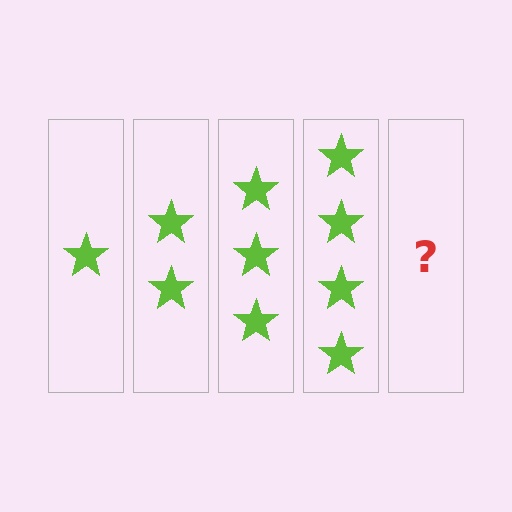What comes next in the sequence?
The next element should be 5 stars.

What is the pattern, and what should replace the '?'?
The pattern is that each step adds one more star. The '?' should be 5 stars.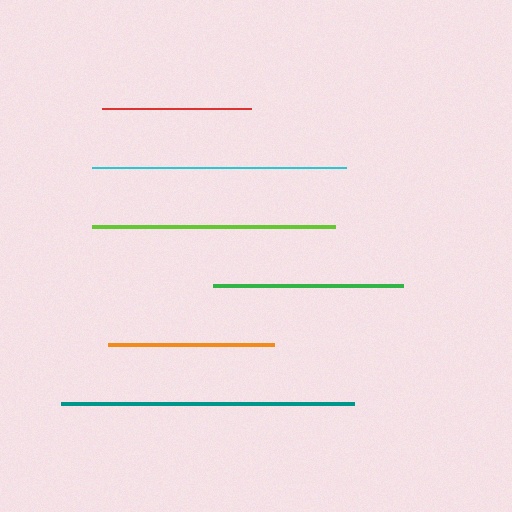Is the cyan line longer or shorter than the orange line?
The cyan line is longer than the orange line.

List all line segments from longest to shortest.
From longest to shortest: teal, cyan, lime, green, orange, red.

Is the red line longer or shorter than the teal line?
The teal line is longer than the red line.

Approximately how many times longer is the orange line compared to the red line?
The orange line is approximately 1.1 times the length of the red line.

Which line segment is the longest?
The teal line is the longest at approximately 293 pixels.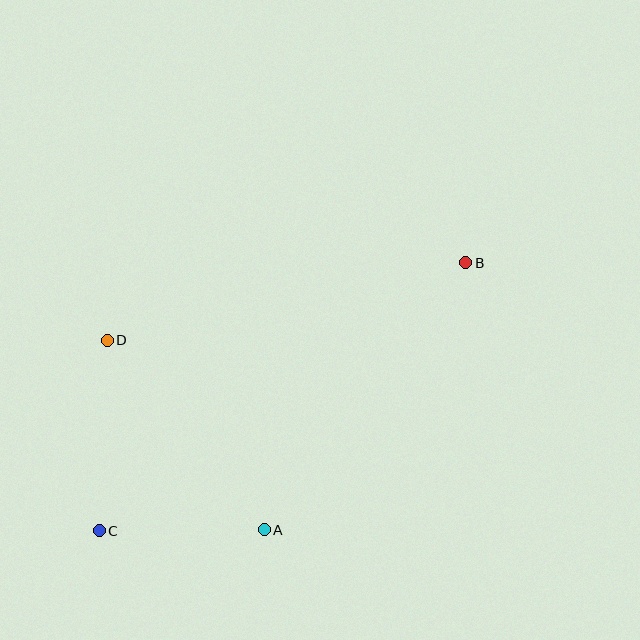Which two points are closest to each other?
Points A and C are closest to each other.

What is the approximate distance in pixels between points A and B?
The distance between A and B is approximately 334 pixels.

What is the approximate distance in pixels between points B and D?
The distance between B and D is approximately 367 pixels.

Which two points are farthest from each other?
Points B and C are farthest from each other.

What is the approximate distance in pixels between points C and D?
The distance between C and D is approximately 190 pixels.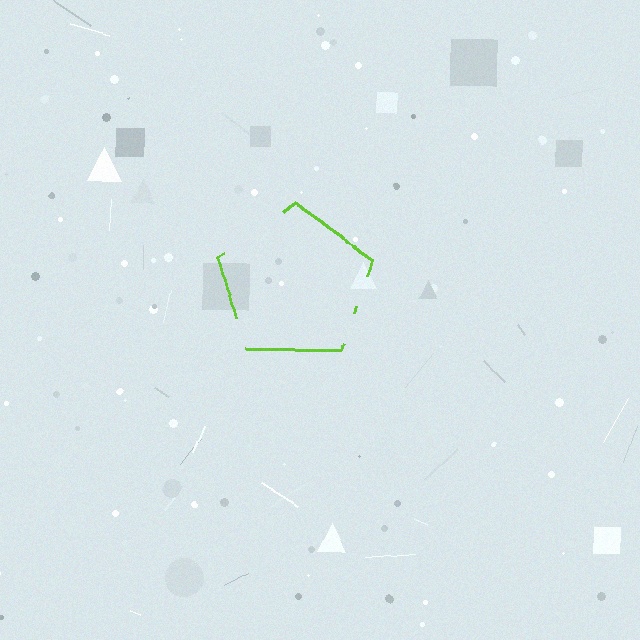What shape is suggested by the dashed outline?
The dashed outline suggests a pentagon.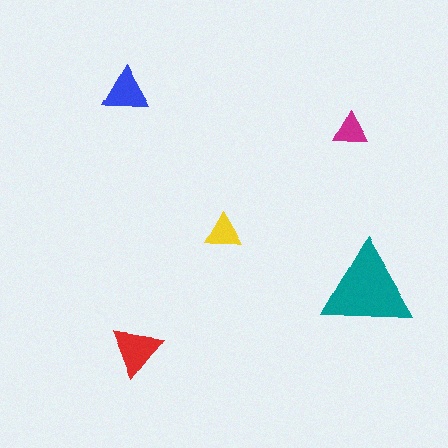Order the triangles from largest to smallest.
the teal one, the red one, the blue one, the yellow one, the magenta one.